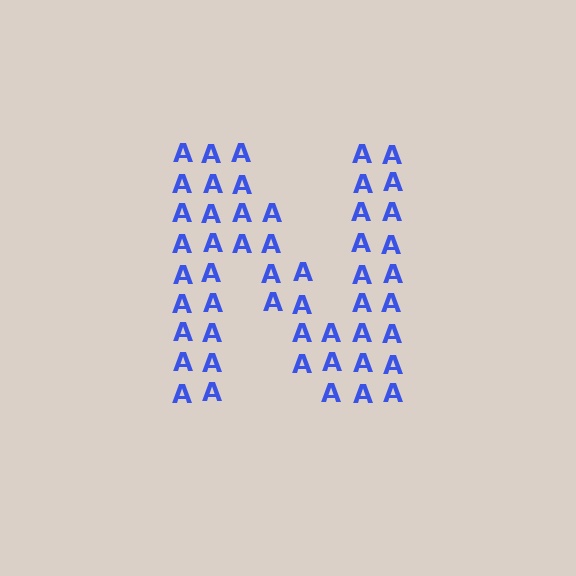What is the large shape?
The large shape is the letter N.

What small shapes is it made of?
It is made of small letter A's.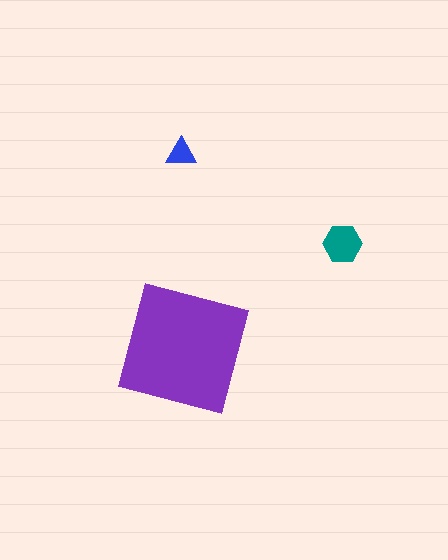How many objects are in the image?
There are 3 objects in the image.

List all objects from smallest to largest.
The blue triangle, the teal hexagon, the purple square.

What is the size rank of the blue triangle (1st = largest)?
3rd.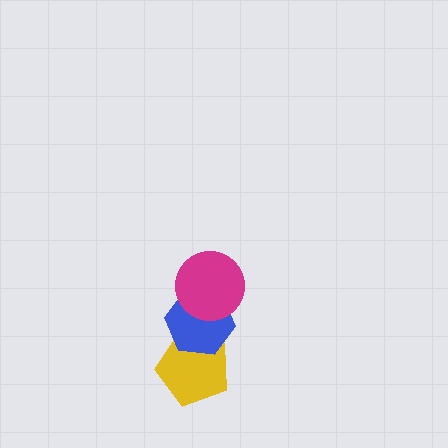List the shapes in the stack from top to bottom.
From top to bottom: the magenta circle, the blue hexagon, the yellow pentagon.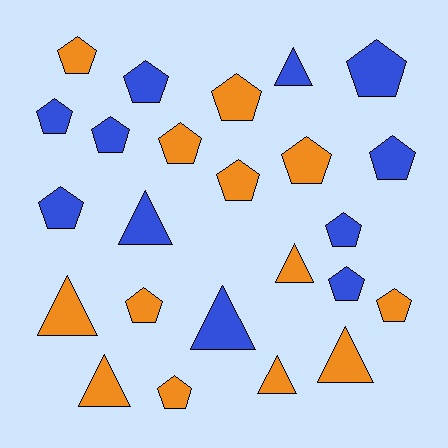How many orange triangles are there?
There are 5 orange triangles.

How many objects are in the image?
There are 24 objects.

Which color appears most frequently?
Orange, with 13 objects.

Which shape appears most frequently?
Pentagon, with 16 objects.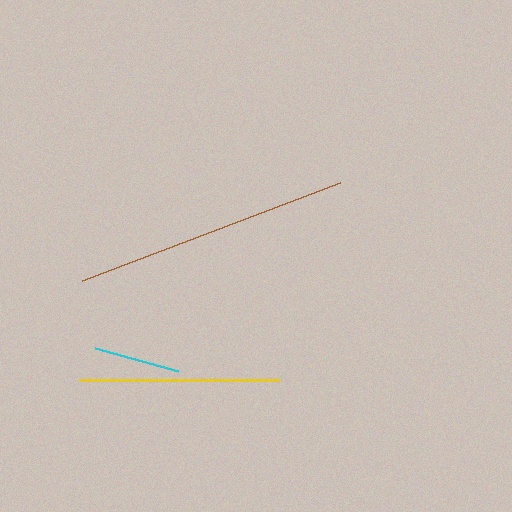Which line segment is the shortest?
The cyan line is the shortest at approximately 86 pixels.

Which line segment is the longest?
The brown line is the longest at approximately 276 pixels.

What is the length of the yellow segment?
The yellow segment is approximately 200 pixels long.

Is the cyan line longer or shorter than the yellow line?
The yellow line is longer than the cyan line.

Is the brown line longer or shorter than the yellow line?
The brown line is longer than the yellow line.